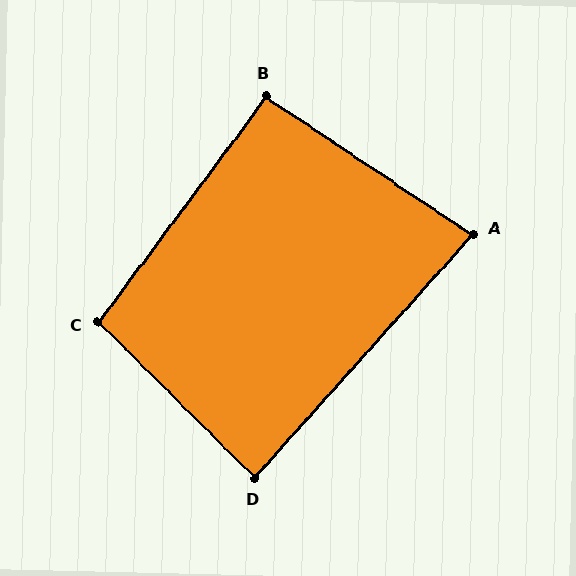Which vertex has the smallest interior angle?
A, at approximately 82 degrees.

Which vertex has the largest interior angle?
C, at approximately 98 degrees.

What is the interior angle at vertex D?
Approximately 87 degrees (approximately right).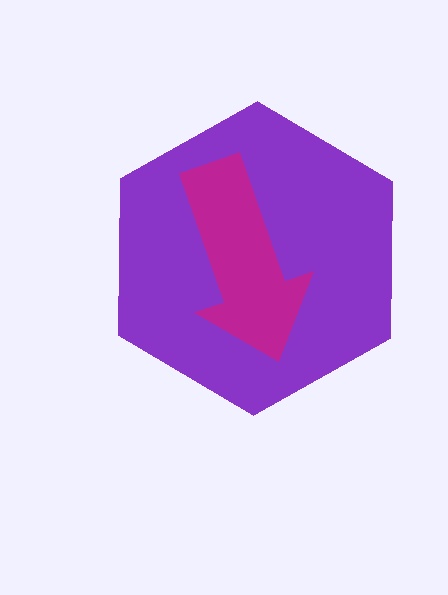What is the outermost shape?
The purple hexagon.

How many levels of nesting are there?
2.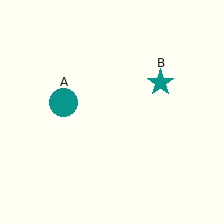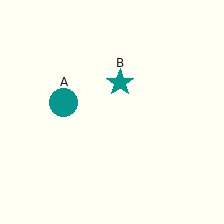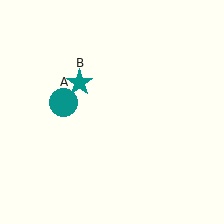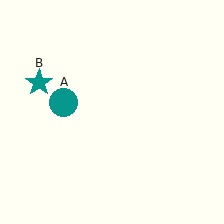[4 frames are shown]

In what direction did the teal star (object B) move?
The teal star (object B) moved left.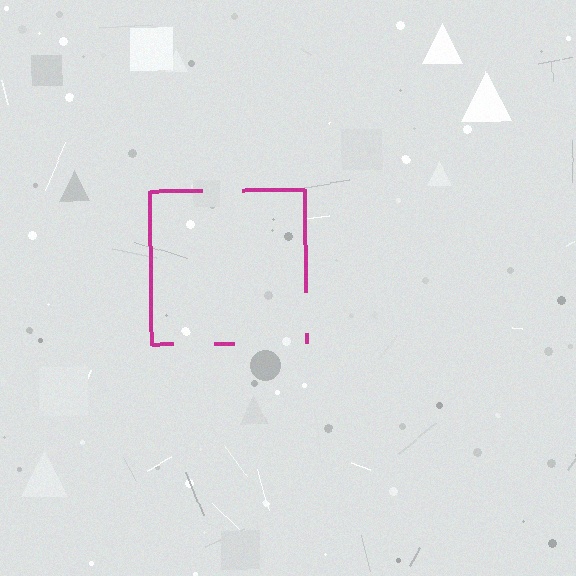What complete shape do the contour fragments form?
The contour fragments form a square.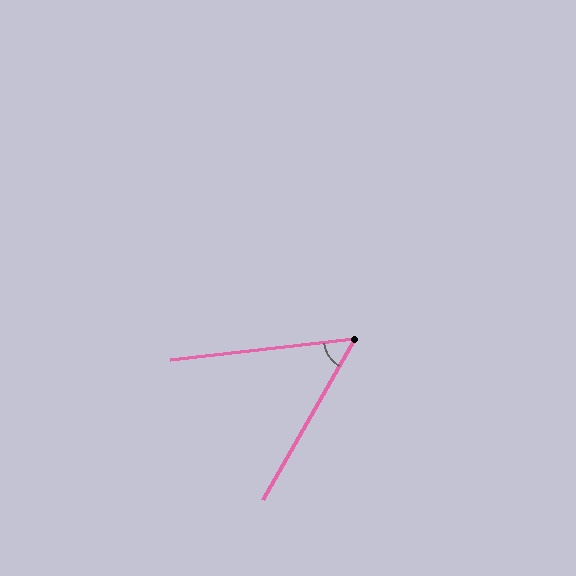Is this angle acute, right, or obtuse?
It is acute.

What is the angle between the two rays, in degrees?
Approximately 54 degrees.